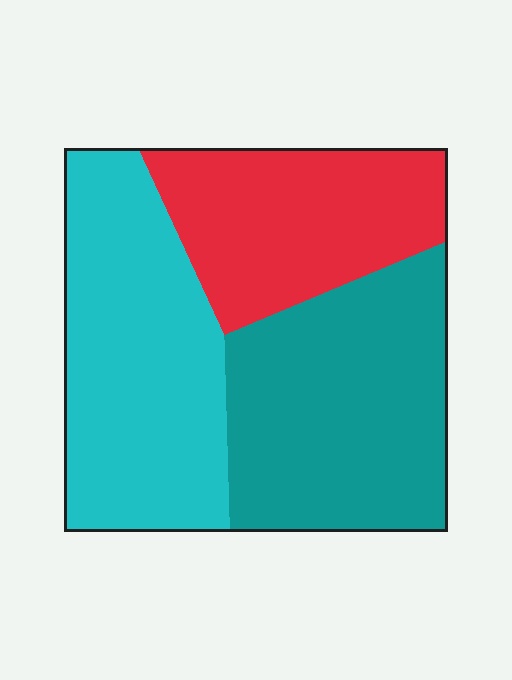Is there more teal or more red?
Teal.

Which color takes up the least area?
Red, at roughly 25%.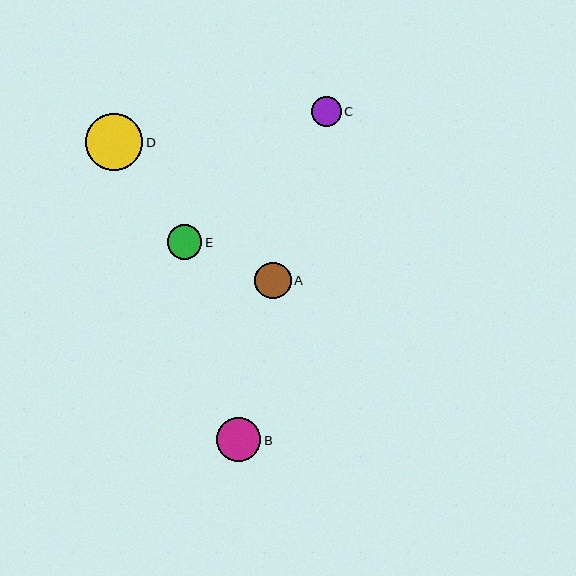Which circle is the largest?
Circle D is the largest with a size of approximately 57 pixels.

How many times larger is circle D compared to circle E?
Circle D is approximately 1.7 times the size of circle E.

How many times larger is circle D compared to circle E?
Circle D is approximately 1.7 times the size of circle E.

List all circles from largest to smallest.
From largest to smallest: D, B, A, E, C.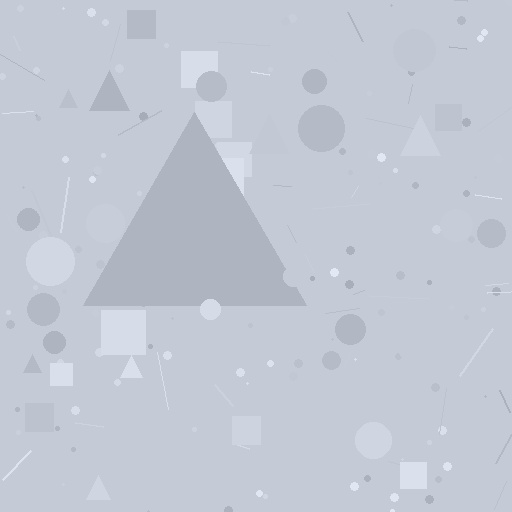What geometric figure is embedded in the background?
A triangle is embedded in the background.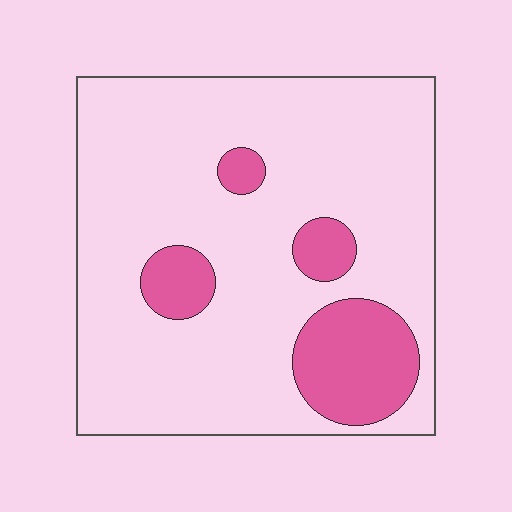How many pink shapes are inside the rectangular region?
4.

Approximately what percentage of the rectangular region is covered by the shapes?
Approximately 15%.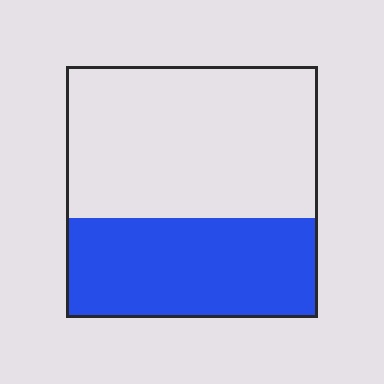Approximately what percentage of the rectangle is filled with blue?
Approximately 40%.